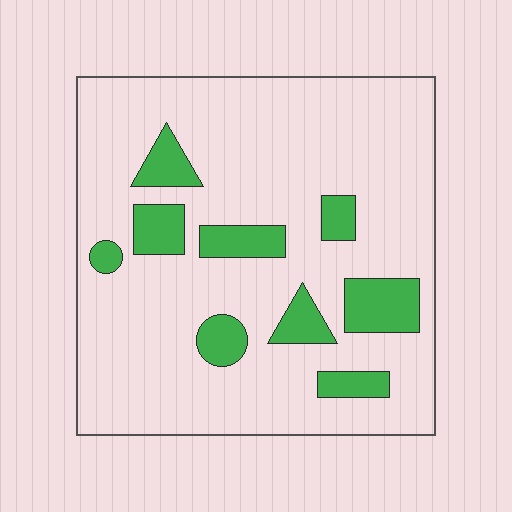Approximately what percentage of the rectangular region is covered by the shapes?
Approximately 15%.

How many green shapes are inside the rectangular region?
9.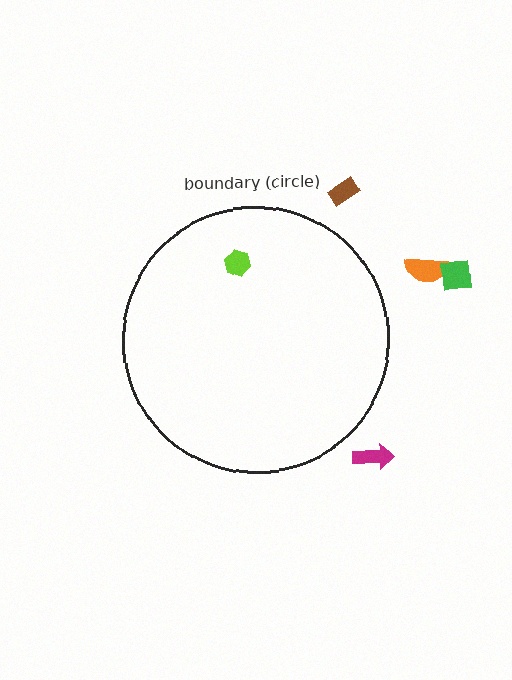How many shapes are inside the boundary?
1 inside, 4 outside.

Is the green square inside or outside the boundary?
Outside.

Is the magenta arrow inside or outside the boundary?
Outside.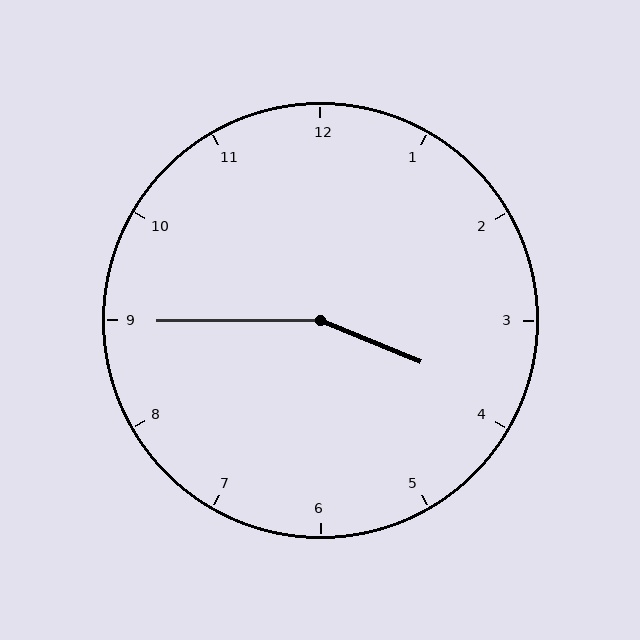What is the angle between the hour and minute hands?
Approximately 158 degrees.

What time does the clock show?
3:45.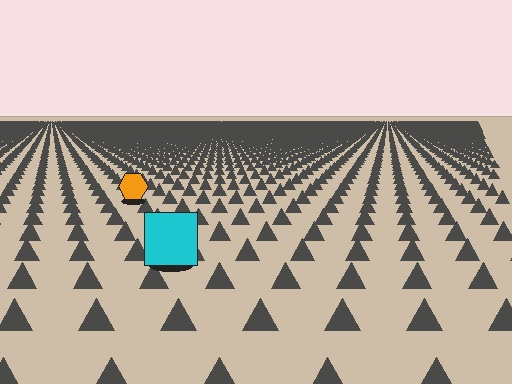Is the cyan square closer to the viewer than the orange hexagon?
Yes. The cyan square is closer — you can tell from the texture gradient: the ground texture is coarser near it.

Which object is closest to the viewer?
The cyan square is closest. The texture marks near it are larger and more spread out.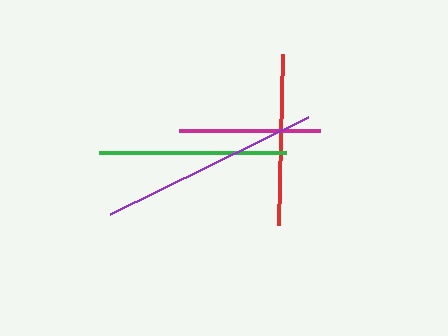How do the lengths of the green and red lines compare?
The green and red lines are approximately the same length.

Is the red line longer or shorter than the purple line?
The purple line is longer than the red line.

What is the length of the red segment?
The red segment is approximately 171 pixels long.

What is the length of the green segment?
The green segment is approximately 187 pixels long.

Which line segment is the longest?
The purple line is the longest at approximately 220 pixels.